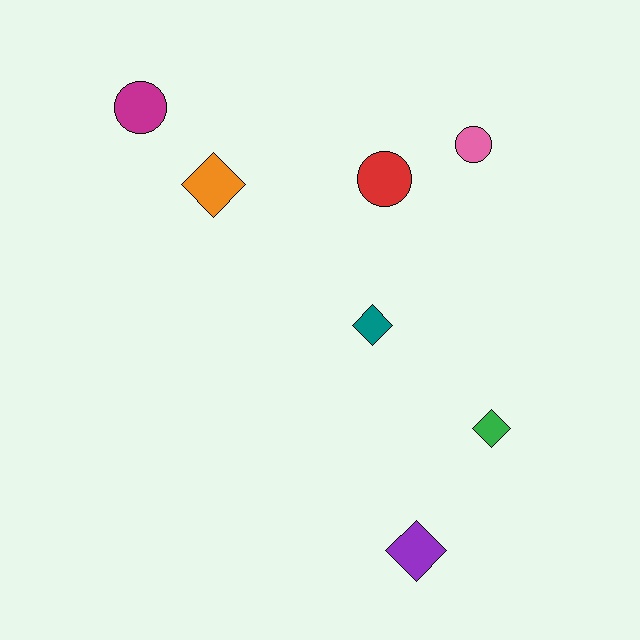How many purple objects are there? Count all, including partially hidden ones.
There is 1 purple object.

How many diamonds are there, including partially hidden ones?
There are 4 diamonds.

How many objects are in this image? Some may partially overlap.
There are 7 objects.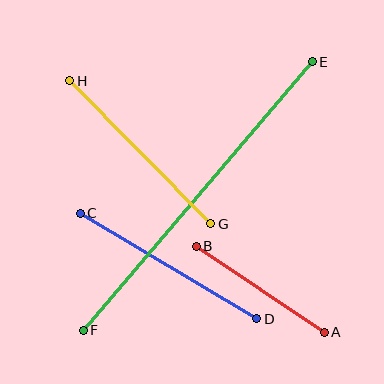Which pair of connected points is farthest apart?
Points E and F are farthest apart.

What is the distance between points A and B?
The distance is approximately 154 pixels.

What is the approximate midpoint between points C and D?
The midpoint is at approximately (168, 266) pixels.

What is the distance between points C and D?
The distance is approximately 206 pixels.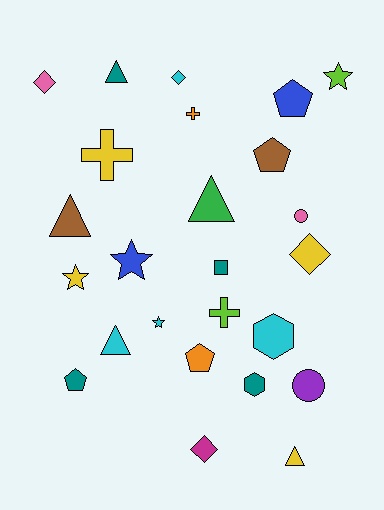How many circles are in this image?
There are 2 circles.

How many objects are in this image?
There are 25 objects.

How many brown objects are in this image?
There are 2 brown objects.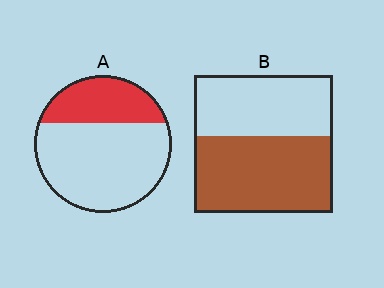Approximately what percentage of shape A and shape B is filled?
A is approximately 30% and B is approximately 55%.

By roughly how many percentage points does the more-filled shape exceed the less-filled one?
By roughly 25 percentage points (B over A).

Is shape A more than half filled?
No.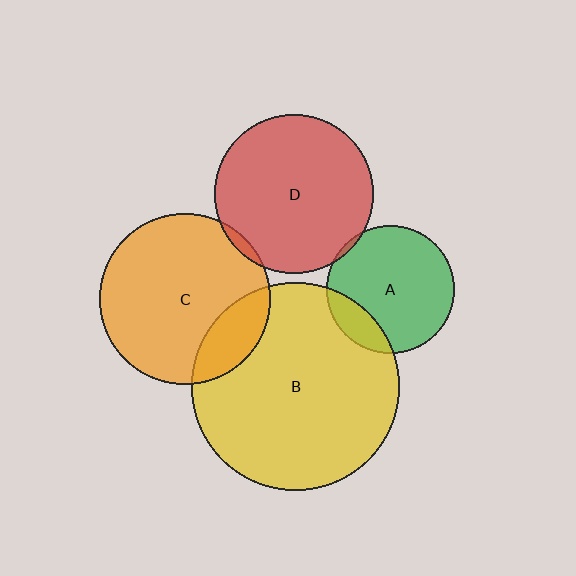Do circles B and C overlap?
Yes.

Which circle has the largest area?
Circle B (yellow).